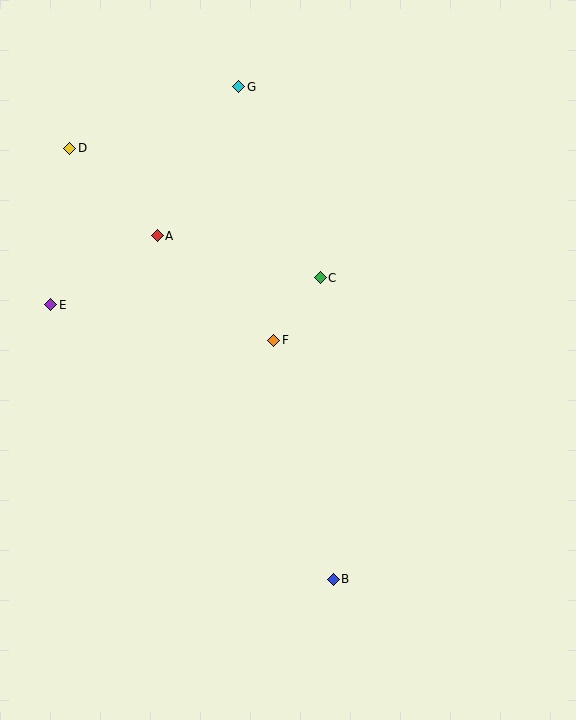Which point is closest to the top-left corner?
Point D is closest to the top-left corner.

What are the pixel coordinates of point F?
Point F is at (274, 340).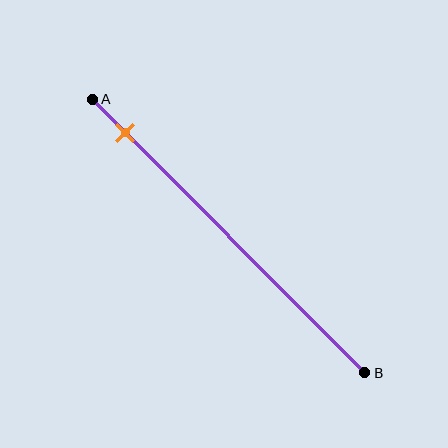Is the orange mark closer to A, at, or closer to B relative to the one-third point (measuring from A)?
The orange mark is closer to point A than the one-third point of segment AB.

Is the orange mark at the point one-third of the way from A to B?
No, the mark is at about 10% from A, not at the 33% one-third point.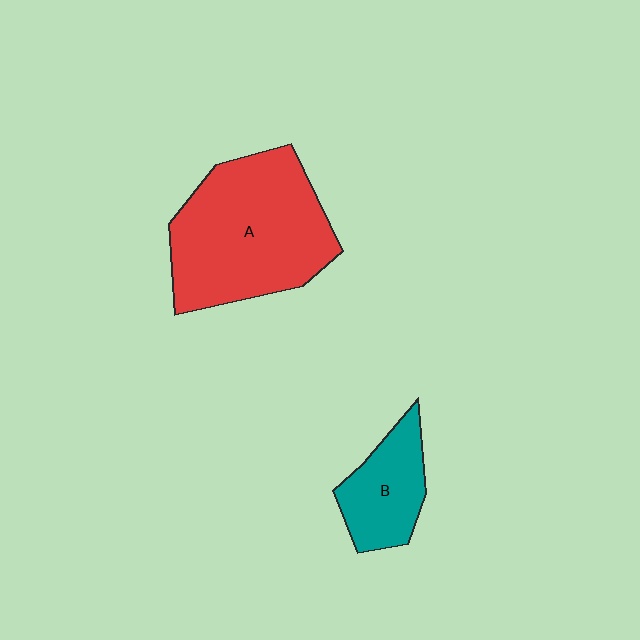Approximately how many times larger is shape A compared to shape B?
Approximately 2.4 times.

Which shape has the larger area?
Shape A (red).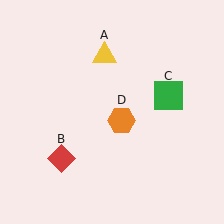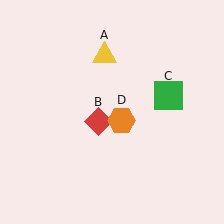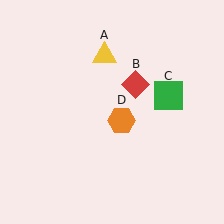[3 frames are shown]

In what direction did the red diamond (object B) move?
The red diamond (object B) moved up and to the right.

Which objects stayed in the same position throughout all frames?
Yellow triangle (object A) and green square (object C) and orange hexagon (object D) remained stationary.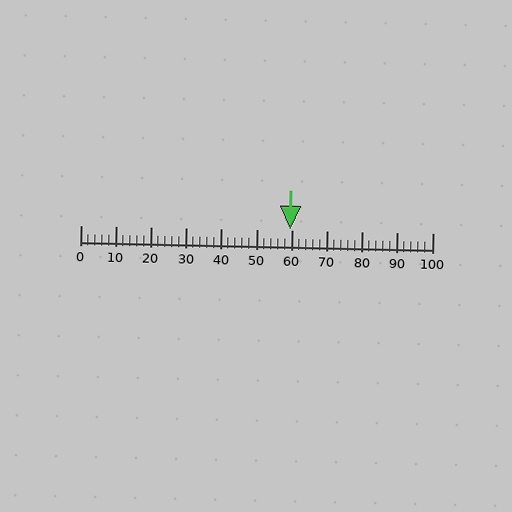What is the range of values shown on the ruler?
The ruler shows values from 0 to 100.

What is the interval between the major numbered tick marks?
The major tick marks are spaced 10 units apart.